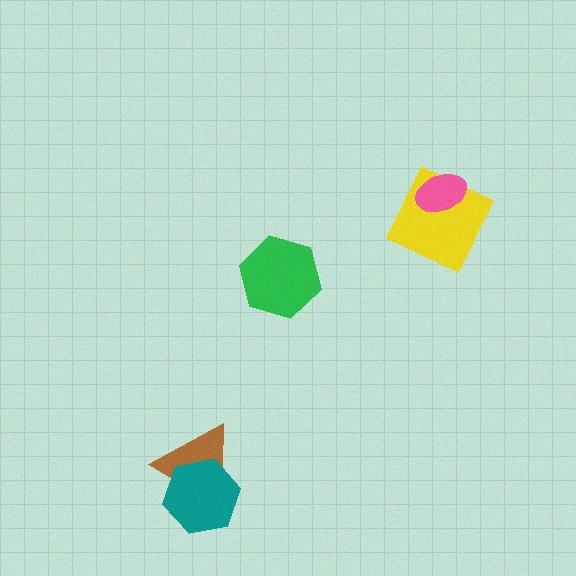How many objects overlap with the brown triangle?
1 object overlaps with the brown triangle.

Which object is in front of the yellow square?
The pink ellipse is in front of the yellow square.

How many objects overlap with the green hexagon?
0 objects overlap with the green hexagon.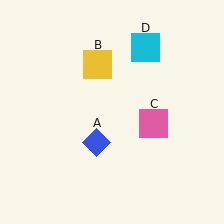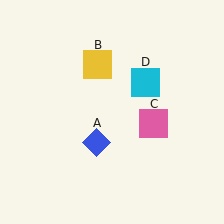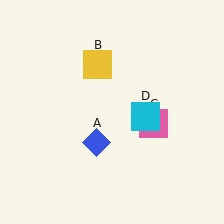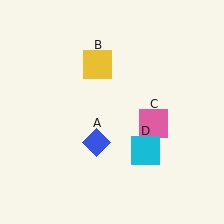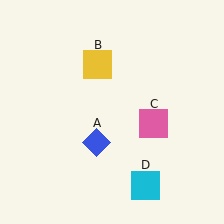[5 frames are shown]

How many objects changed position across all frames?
1 object changed position: cyan square (object D).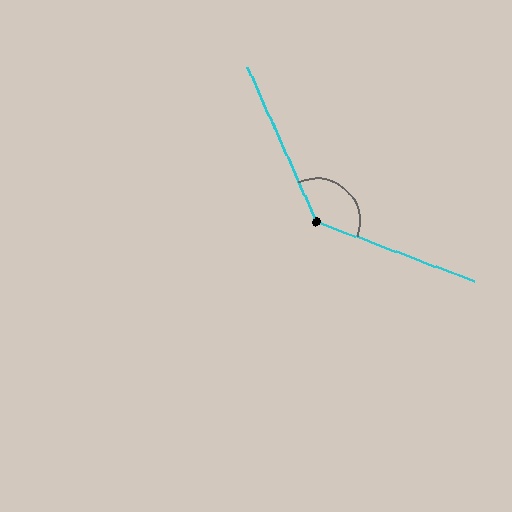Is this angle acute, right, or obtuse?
It is obtuse.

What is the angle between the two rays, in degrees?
Approximately 135 degrees.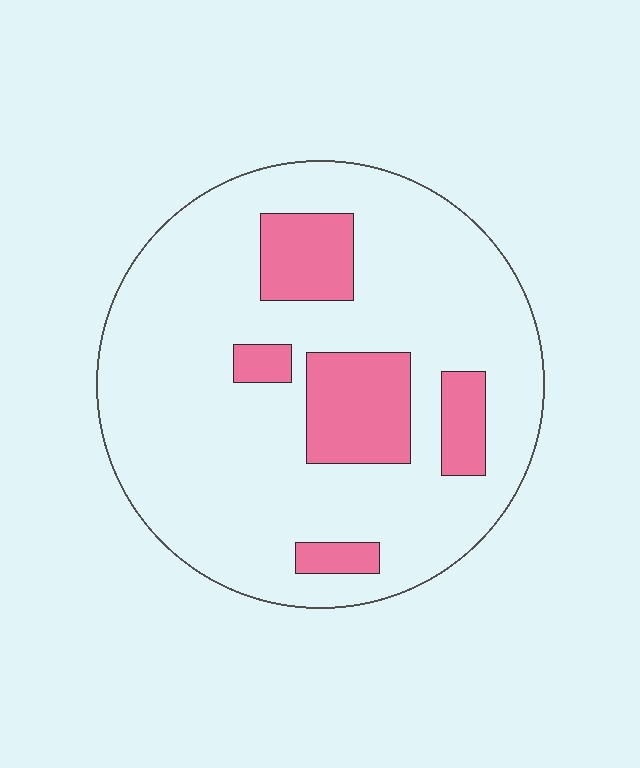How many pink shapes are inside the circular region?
5.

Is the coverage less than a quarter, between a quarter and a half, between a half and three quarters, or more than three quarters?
Less than a quarter.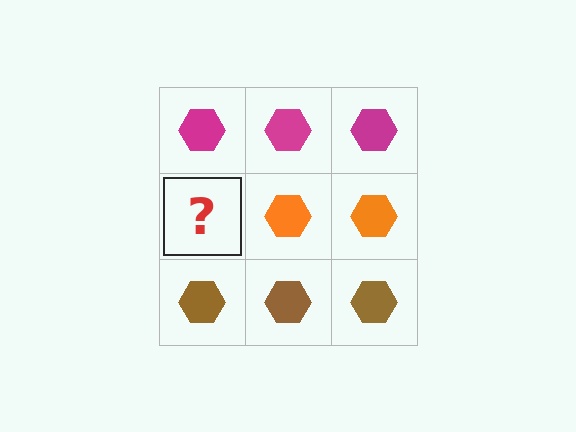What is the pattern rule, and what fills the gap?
The rule is that each row has a consistent color. The gap should be filled with an orange hexagon.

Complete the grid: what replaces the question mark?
The question mark should be replaced with an orange hexagon.